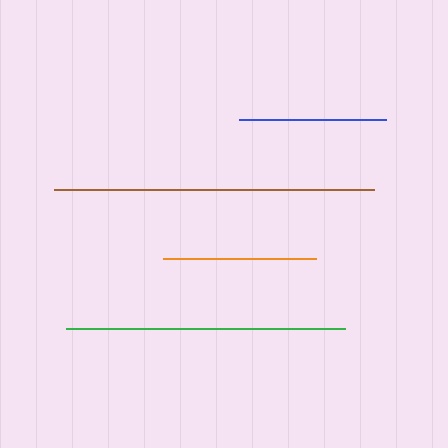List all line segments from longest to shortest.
From longest to shortest: brown, green, orange, blue.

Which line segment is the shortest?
The blue line is the shortest at approximately 146 pixels.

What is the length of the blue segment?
The blue segment is approximately 146 pixels long.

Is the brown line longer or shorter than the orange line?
The brown line is longer than the orange line.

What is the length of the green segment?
The green segment is approximately 279 pixels long.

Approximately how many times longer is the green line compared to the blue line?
The green line is approximately 1.9 times the length of the blue line.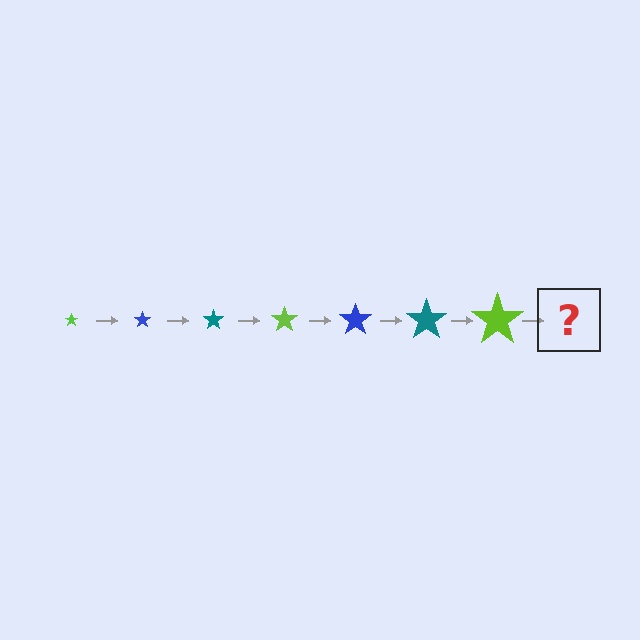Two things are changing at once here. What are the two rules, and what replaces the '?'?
The two rules are that the star grows larger each step and the color cycles through lime, blue, and teal. The '?' should be a blue star, larger than the previous one.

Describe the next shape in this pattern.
It should be a blue star, larger than the previous one.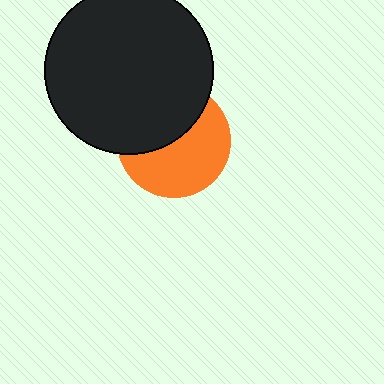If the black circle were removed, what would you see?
You would see the complete orange circle.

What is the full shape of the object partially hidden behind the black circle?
The partially hidden object is an orange circle.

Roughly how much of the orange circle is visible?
About half of it is visible (roughly 56%).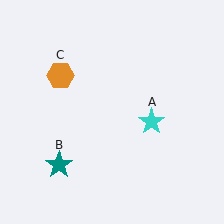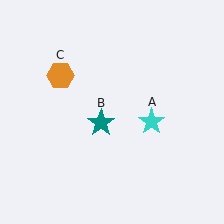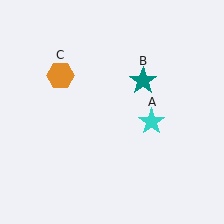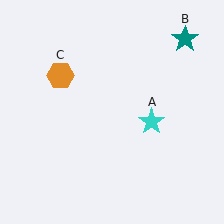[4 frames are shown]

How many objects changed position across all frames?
1 object changed position: teal star (object B).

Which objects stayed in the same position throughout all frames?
Cyan star (object A) and orange hexagon (object C) remained stationary.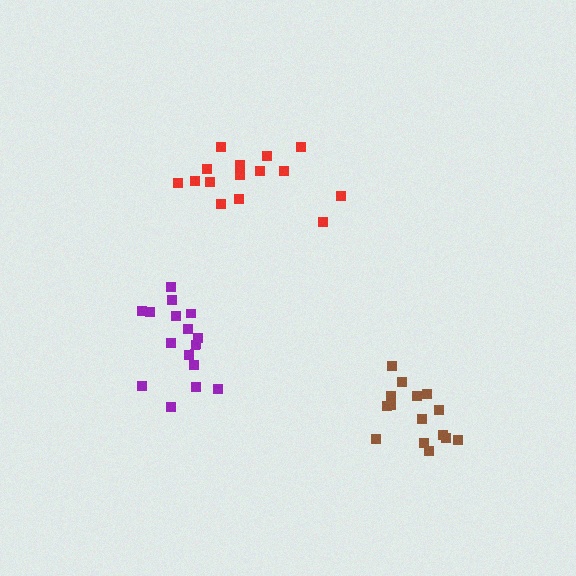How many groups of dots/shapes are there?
There are 3 groups.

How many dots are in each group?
Group 1: 15 dots, Group 2: 15 dots, Group 3: 16 dots (46 total).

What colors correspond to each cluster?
The clusters are colored: red, brown, purple.